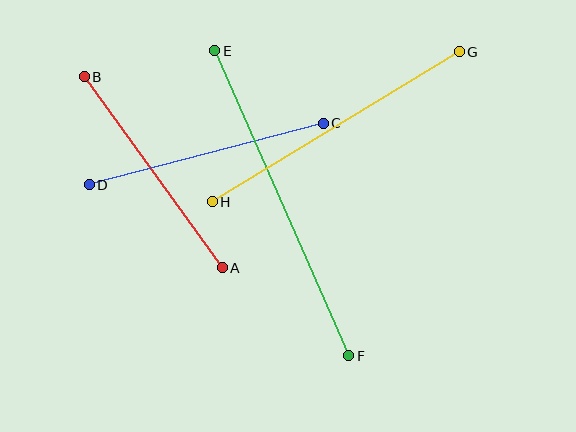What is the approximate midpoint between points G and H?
The midpoint is at approximately (336, 127) pixels.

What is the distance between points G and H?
The distance is approximately 289 pixels.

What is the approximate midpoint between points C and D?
The midpoint is at approximately (206, 154) pixels.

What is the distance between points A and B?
The distance is approximately 236 pixels.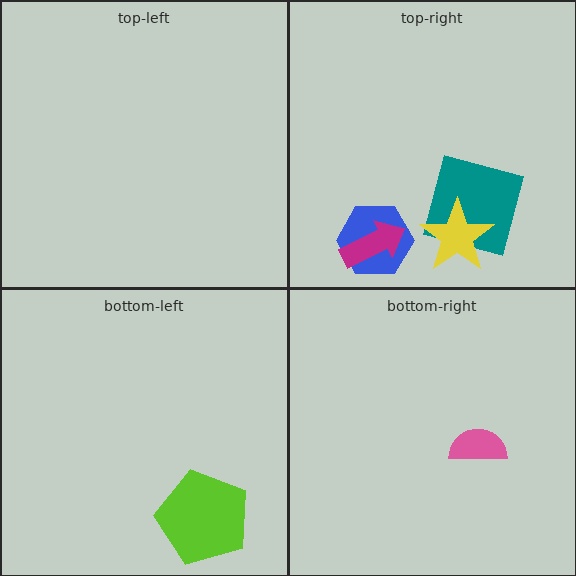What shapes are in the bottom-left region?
The lime pentagon.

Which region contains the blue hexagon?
The top-right region.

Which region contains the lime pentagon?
The bottom-left region.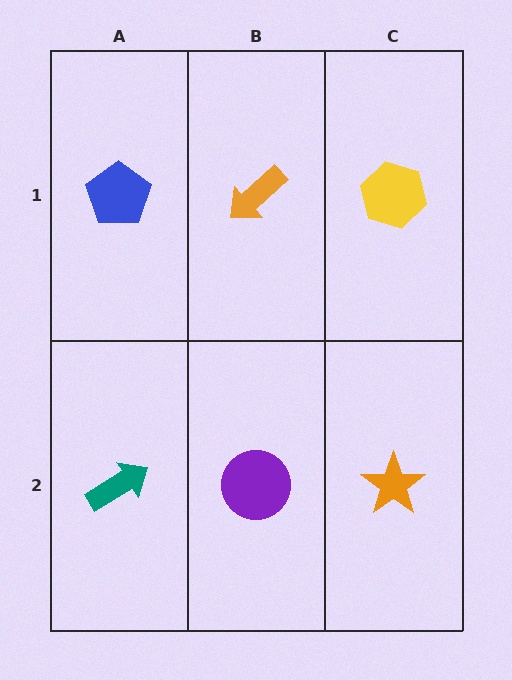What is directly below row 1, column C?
An orange star.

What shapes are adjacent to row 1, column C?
An orange star (row 2, column C), an orange arrow (row 1, column B).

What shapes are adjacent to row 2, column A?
A blue pentagon (row 1, column A), a purple circle (row 2, column B).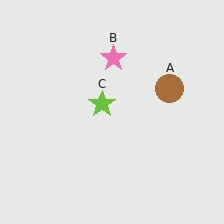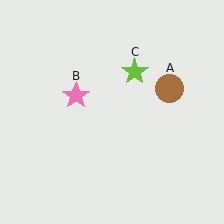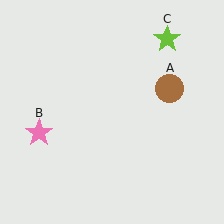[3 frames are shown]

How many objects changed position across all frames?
2 objects changed position: pink star (object B), lime star (object C).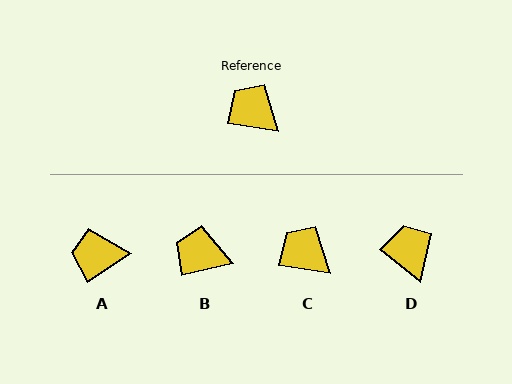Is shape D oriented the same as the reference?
No, it is off by about 30 degrees.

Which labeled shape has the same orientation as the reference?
C.